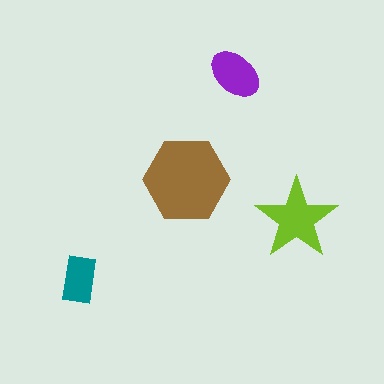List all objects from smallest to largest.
The teal rectangle, the purple ellipse, the lime star, the brown hexagon.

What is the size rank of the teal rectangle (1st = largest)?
4th.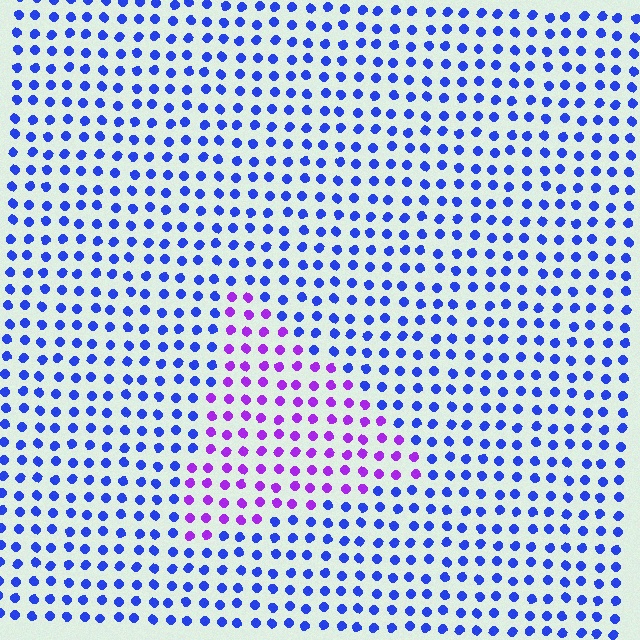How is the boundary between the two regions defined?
The boundary is defined purely by a slight shift in hue (about 49 degrees). Spacing, size, and orientation are identical on both sides.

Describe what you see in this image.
The image is filled with small blue elements in a uniform arrangement. A triangle-shaped region is visible where the elements are tinted to a slightly different hue, forming a subtle color boundary.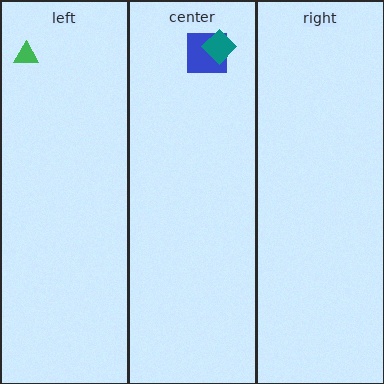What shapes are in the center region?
The blue square, the teal diamond.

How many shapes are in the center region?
2.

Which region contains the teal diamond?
The center region.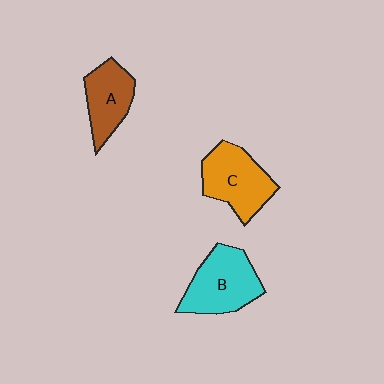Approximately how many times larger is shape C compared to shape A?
Approximately 1.3 times.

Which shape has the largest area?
Shape B (cyan).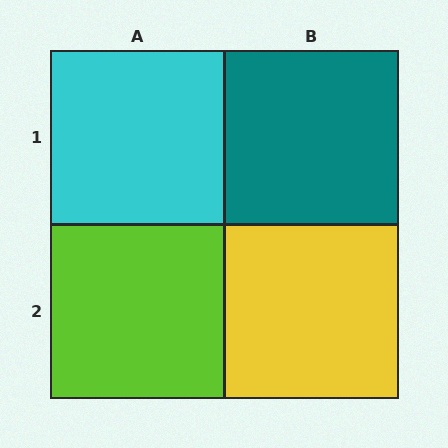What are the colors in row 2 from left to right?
Lime, yellow.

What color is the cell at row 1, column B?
Teal.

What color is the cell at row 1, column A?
Cyan.